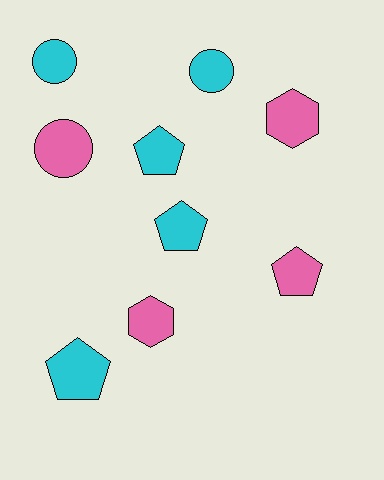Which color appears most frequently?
Cyan, with 5 objects.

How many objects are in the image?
There are 9 objects.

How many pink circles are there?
There is 1 pink circle.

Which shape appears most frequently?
Pentagon, with 4 objects.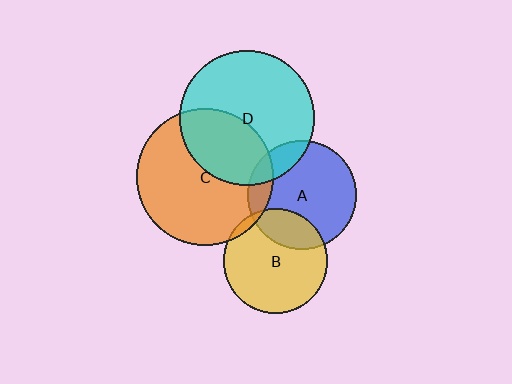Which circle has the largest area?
Circle C (orange).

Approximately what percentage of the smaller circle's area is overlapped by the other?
Approximately 15%.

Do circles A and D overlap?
Yes.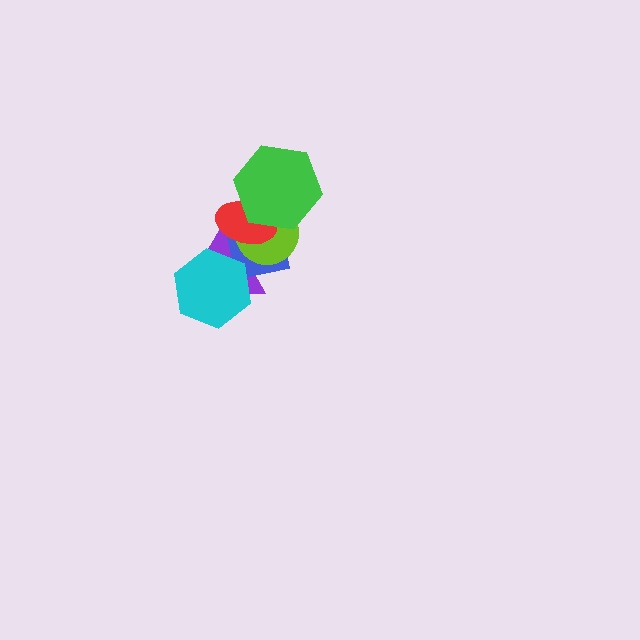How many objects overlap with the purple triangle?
4 objects overlap with the purple triangle.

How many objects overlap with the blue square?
5 objects overlap with the blue square.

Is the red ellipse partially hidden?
Yes, it is partially covered by another shape.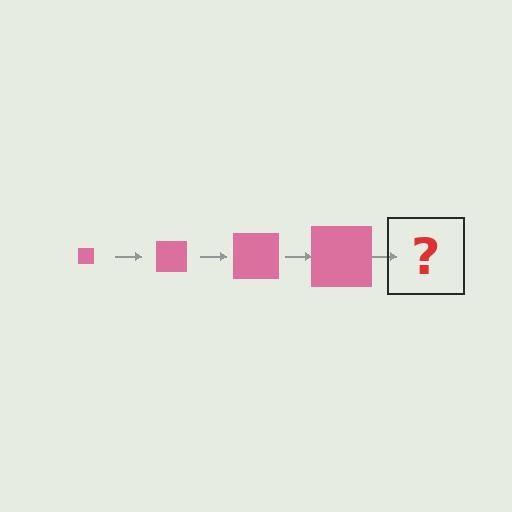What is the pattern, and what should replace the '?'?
The pattern is that the square gets progressively larger each step. The '?' should be a pink square, larger than the previous one.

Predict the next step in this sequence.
The next step is a pink square, larger than the previous one.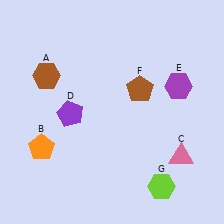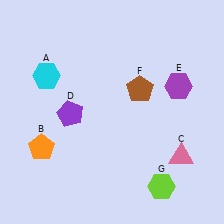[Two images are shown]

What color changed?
The hexagon (A) changed from brown in Image 1 to cyan in Image 2.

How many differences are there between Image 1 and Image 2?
There is 1 difference between the two images.